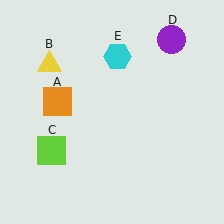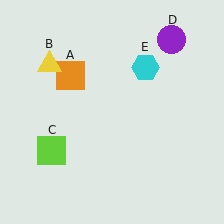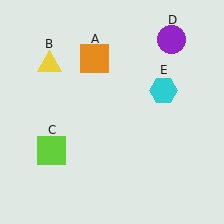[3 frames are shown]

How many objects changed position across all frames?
2 objects changed position: orange square (object A), cyan hexagon (object E).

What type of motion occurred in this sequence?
The orange square (object A), cyan hexagon (object E) rotated clockwise around the center of the scene.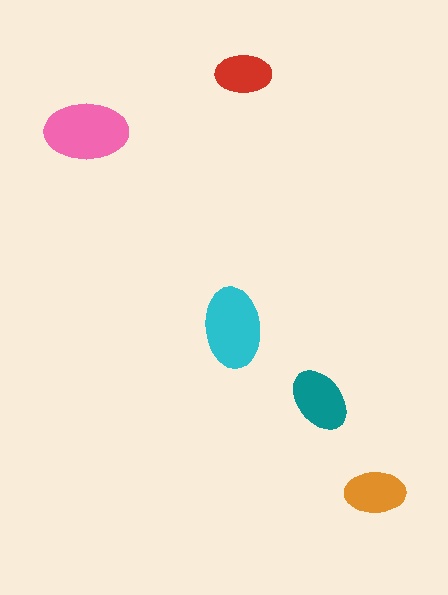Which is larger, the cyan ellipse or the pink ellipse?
The pink one.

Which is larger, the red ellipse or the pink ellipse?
The pink one.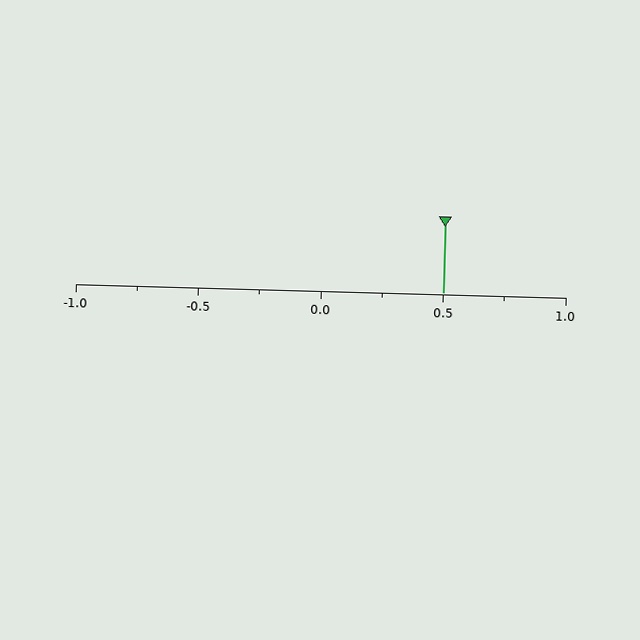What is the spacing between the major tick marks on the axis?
The major ticks are spaced 0.5 apart.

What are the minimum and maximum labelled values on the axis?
The axis runs from -1.0 to 1.0.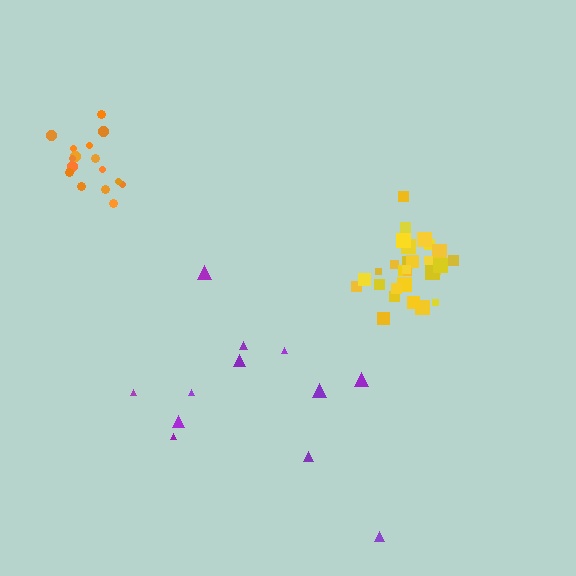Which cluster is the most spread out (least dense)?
Purple.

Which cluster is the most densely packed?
Yellow.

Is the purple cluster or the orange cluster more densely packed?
Orange.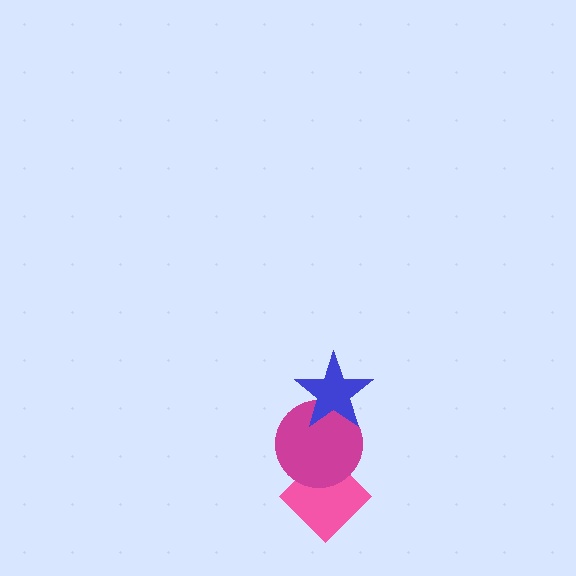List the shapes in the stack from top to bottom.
From top to bottom: the blue star, the magenta circle, the pink diamond.